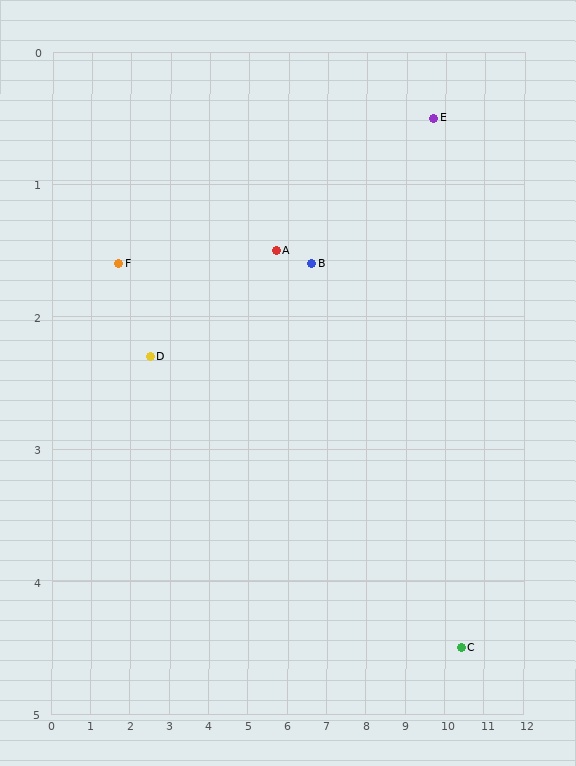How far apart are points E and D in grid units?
Points E and D are about 7.4 grid units apart.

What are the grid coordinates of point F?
Point F is at approximately (1.7, 1.6).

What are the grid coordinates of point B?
Point B is at approximately (6.6, 1.6).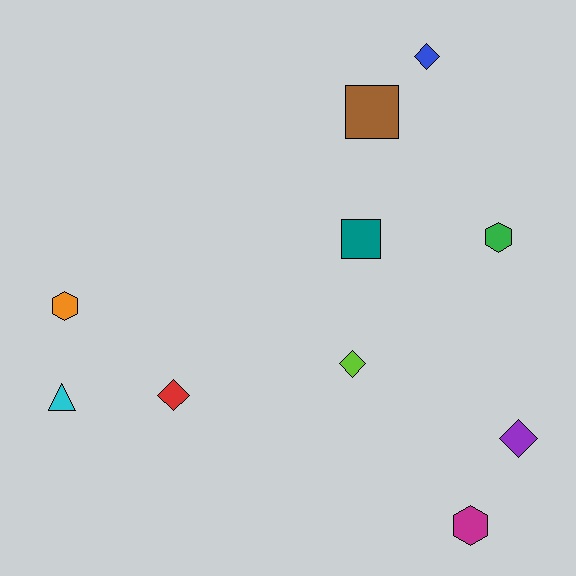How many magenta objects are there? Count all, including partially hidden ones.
There is 1 magenta object.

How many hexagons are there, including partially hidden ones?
There are 3 hexagons.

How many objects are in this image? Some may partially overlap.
There are 10 objects.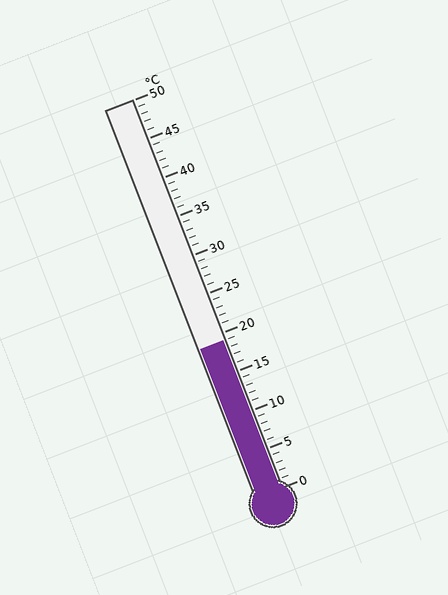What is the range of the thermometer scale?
The thermometer scale ranges from 0°C to 50°C.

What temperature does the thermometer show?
The thermometer shows approximately 19°C.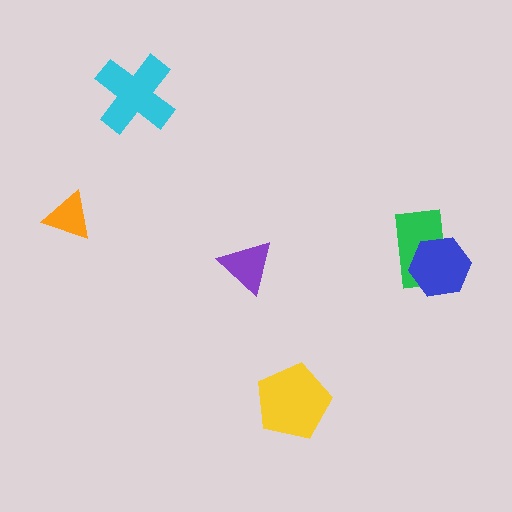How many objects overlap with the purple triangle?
0 objects overlap with the purple triangle.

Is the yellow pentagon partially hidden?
No, no other shape covers it.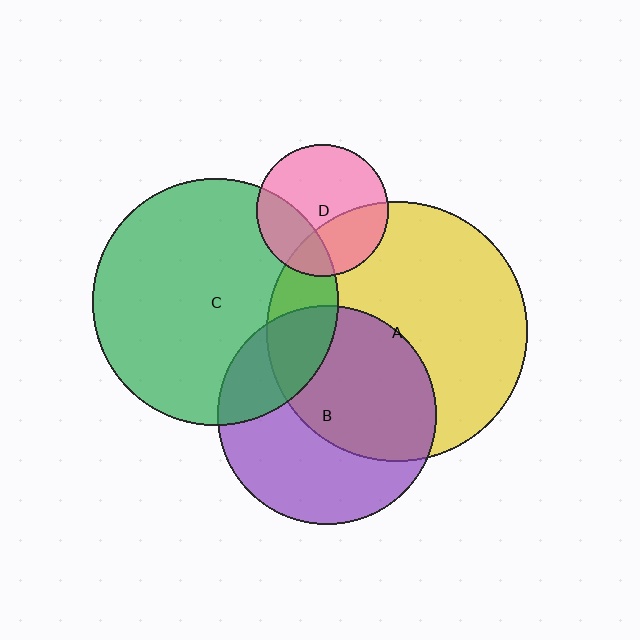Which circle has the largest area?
Circle A (yellow).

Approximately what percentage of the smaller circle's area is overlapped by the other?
Approximately 30%.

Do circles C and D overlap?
Yes.